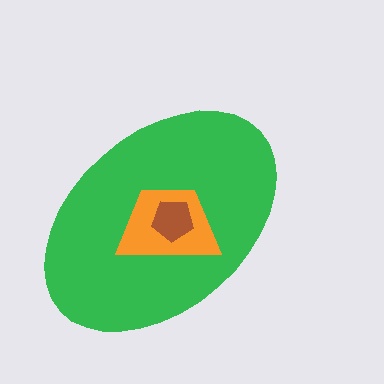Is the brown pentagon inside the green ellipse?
Yes.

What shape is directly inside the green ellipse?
The orange trapezoid.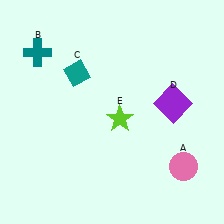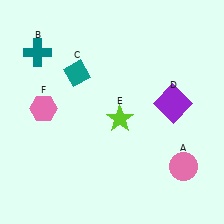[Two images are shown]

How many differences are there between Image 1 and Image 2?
There is 1 difference between the two images.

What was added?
A pink hexagon (F) was added in Image 2.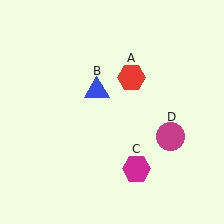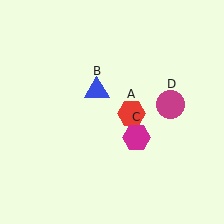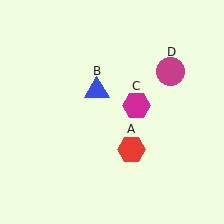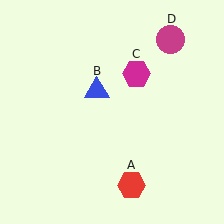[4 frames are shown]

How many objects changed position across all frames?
3 objects changed position: red hexagon (object A), magenta hexagon (object C), magenta circle (object D).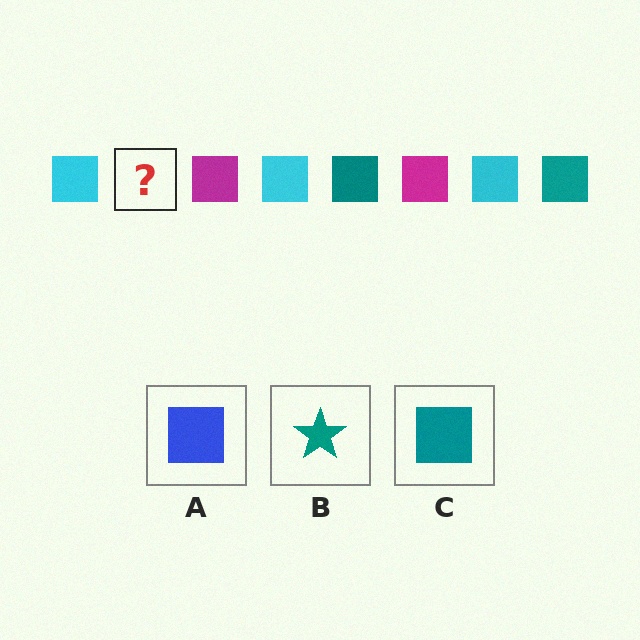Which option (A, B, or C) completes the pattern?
C.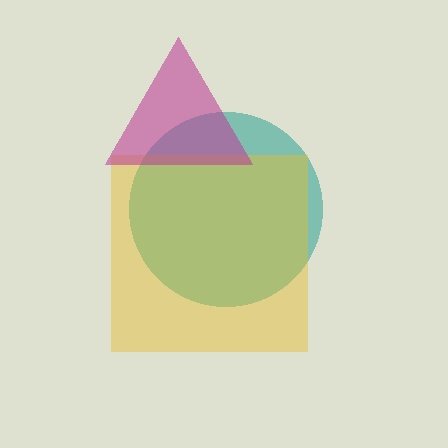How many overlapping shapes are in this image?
There are 3 overlapping shapes in the image.